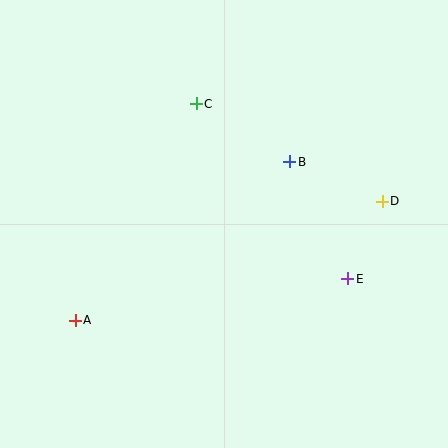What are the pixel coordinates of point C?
Point C is at (196, 104).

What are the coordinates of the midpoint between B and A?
The midpoint between B and A is at (183, 241).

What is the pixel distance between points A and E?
The distance between A and E is 275 pixels.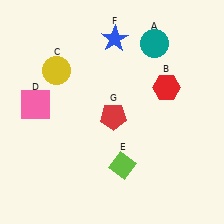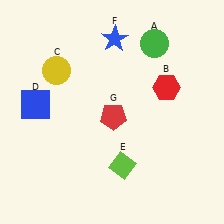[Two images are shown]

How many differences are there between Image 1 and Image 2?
There are 2 differences between the two images.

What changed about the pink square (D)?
In Image 1, D is pink. In Image 2, it changed to blue.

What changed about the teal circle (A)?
In Image 1, A is teal. In Image 2, it changed to green.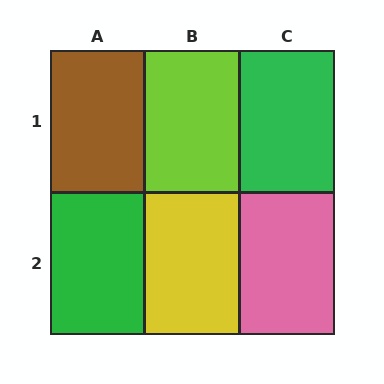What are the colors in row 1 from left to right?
Brown, lime, green.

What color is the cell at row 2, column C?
Pink.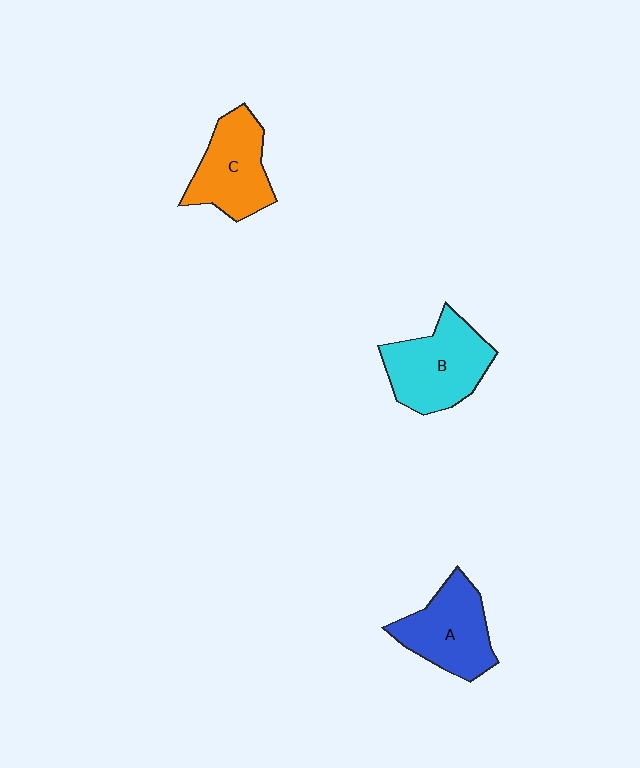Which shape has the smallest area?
Shape C (orange).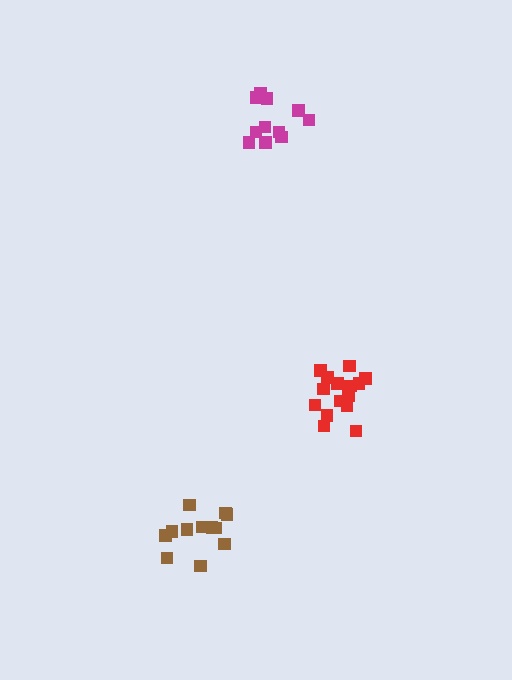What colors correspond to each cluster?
The clusters are colored: brown, red, magenta.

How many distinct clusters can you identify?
There are 3 distinct clusters.